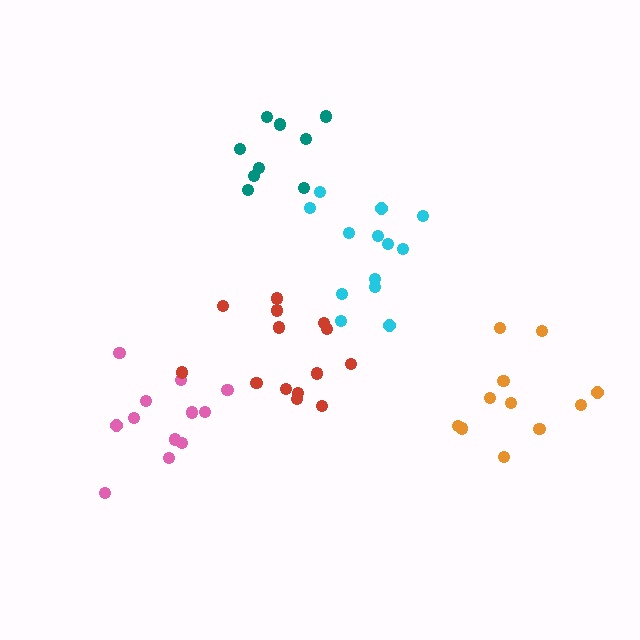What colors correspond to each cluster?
The clusters are colored: teal, pink, orange, red, cyan.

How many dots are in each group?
Group 1: 9 dots, Group 2: 12 dots, Group 3: 11 dots, Group 4: 14 dots, Group 5: 13 dots (59 total).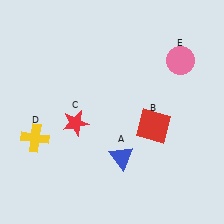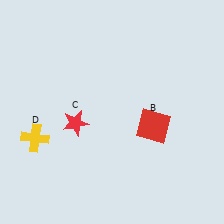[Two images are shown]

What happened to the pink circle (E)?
The pink circle (E) was removed in Image 2. It was in the top-right area of Image 1.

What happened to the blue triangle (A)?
The blue triangle (A) was removed in Image 2. It was in the bottom-right area of Image 1.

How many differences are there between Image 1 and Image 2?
There are 2 differences between the two images.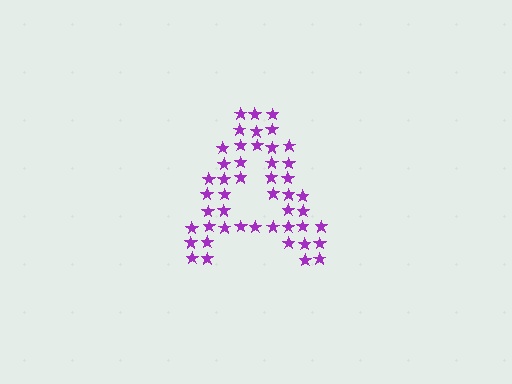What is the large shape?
The large shape is the letter A.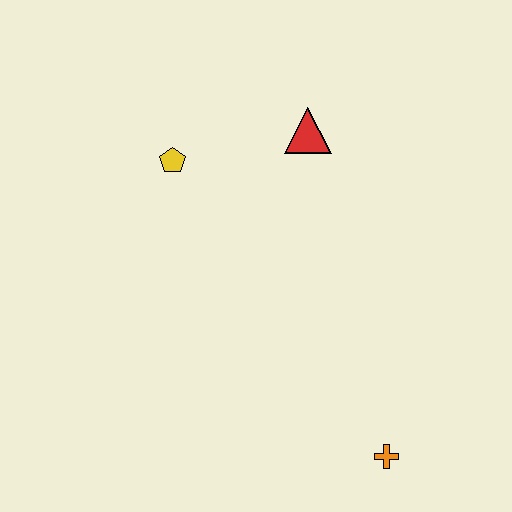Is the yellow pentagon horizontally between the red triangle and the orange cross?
No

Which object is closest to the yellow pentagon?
The red triangle is closest to the yellow pentagon.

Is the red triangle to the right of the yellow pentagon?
Yes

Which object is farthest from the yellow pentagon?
The orange cross is farthest from the yellow pentagon.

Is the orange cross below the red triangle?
Yes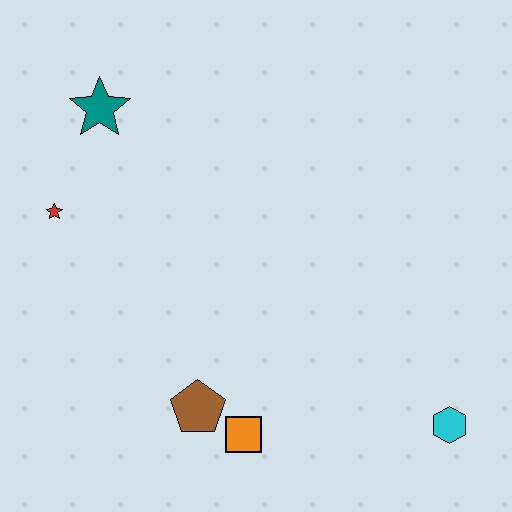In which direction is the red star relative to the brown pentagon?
The red star is above the brown pentagon.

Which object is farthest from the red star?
The cyan hexagon is farthest from the red star.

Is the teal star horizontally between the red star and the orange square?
Yes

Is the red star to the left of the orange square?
Yes